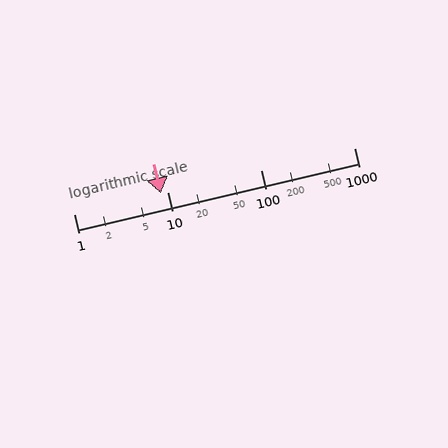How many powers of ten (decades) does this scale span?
The scale spans 3 decades, from 1 to 1000.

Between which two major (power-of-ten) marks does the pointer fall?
The pointer is between 1 and 10.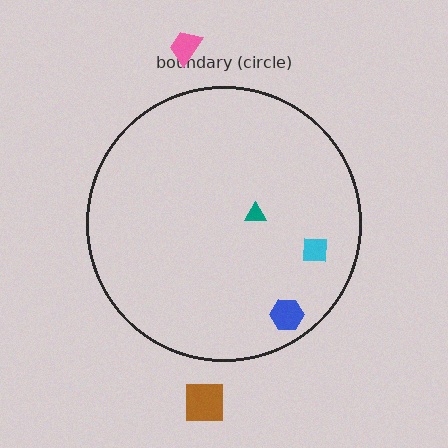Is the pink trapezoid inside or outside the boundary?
Outside.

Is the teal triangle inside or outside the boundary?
Inside.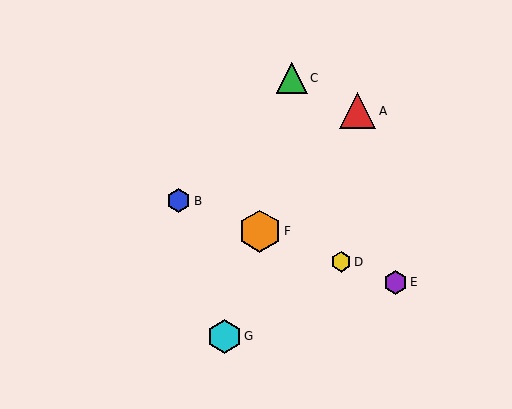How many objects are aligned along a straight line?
4 objects (B, D, E, F) are aligned along a straight line.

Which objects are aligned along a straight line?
Objects B, D, E, F are aligned along a straight line.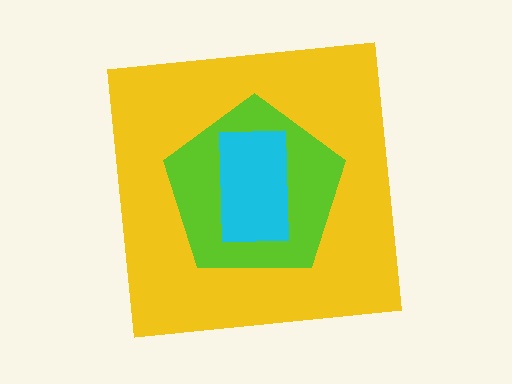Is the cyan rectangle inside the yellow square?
Yes.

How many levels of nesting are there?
3.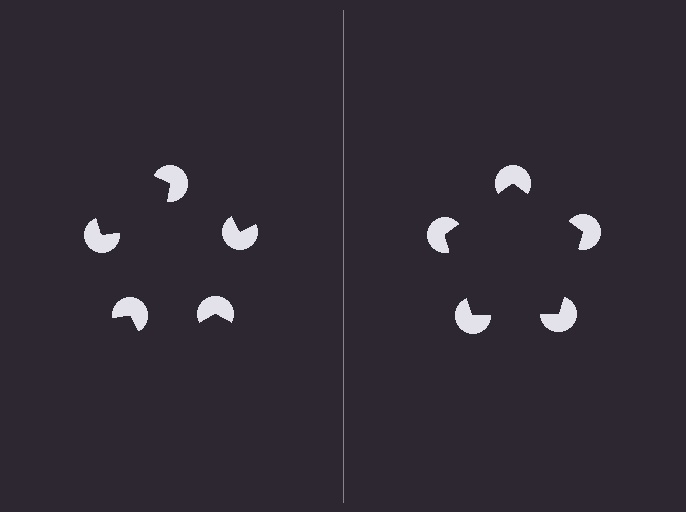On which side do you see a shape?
An illusory pentagon appears on the right side. On the left side the wedge cuts are rotated, so no coherent shape forms.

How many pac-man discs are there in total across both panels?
10 — 5 on each side.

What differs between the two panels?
The pac-man discs are positioned identically on both sides; only the wedge orientations differ. On the right they align to a pentagon; on the left they are misaligned.